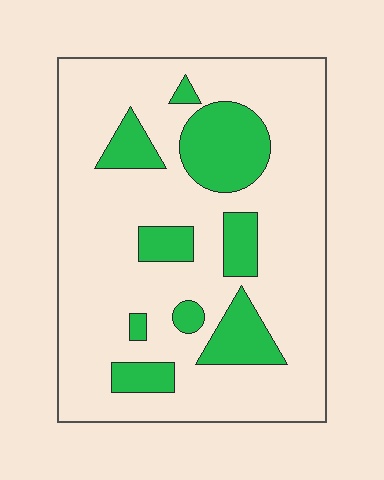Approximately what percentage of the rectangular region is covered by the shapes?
Approximately 20%.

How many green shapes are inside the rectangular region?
9.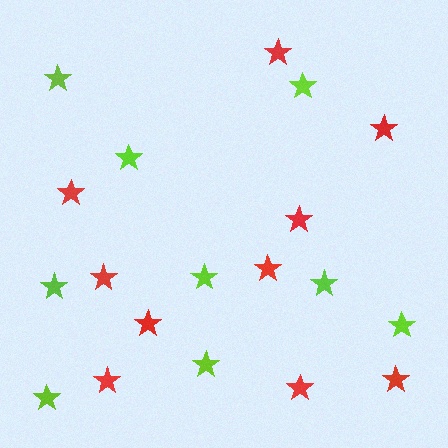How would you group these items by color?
There are 2 groups: one group of red stars (10) and one group of lime stars (9).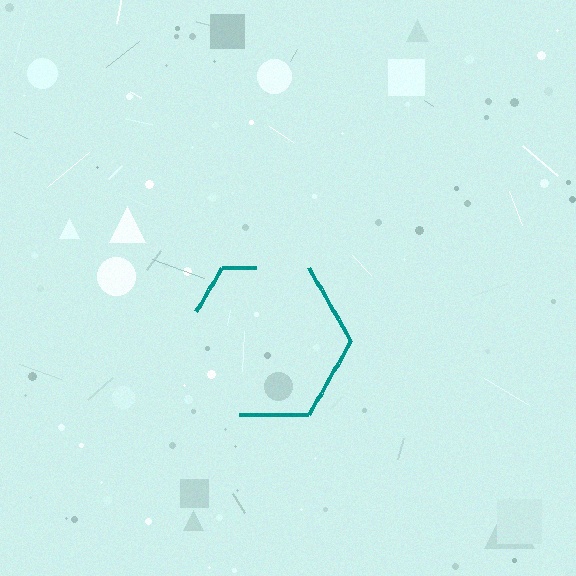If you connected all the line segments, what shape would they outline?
They would outline a hexagon.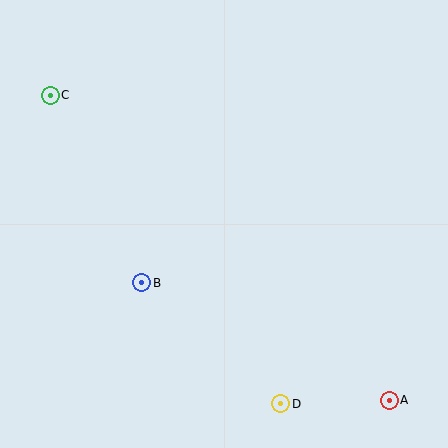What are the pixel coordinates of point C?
Point C is at (50, 95).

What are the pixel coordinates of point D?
Point D is at (281, 404).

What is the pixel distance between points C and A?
The distance between C and A is 456 pixels.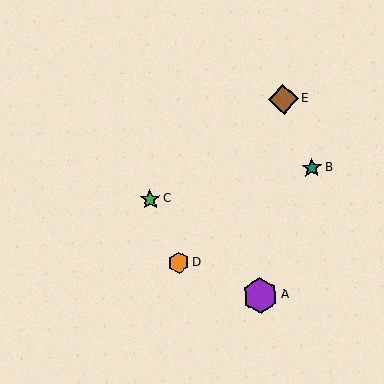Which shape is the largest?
The purple hexagon (labeled A) is the largest.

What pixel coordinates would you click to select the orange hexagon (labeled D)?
Click at (179, 263) to select the orange hexagon D.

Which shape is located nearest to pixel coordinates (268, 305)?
The purple hexagon (labeled A) at (260, 295) is nearest to that location.